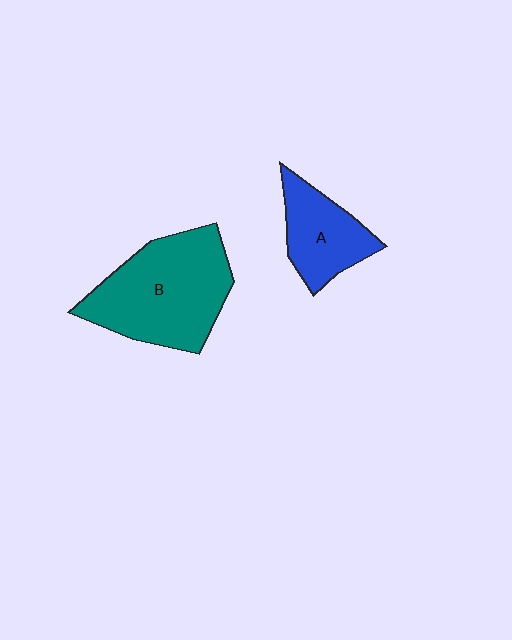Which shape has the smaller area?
Shape A (blue).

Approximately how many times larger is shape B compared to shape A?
Approximately 1.9 times.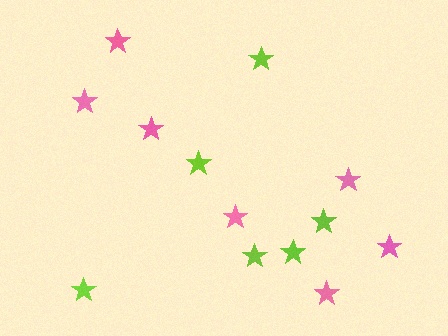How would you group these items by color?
There are 2 groups: one group of lime stars (6) and one group of pink stars (7).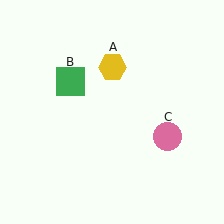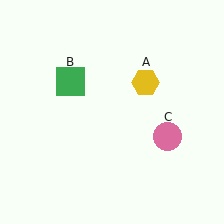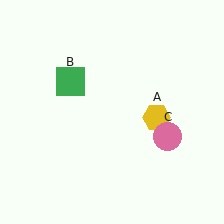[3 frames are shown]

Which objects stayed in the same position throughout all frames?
Green square (object B) and pink circle (object C) remained stationary.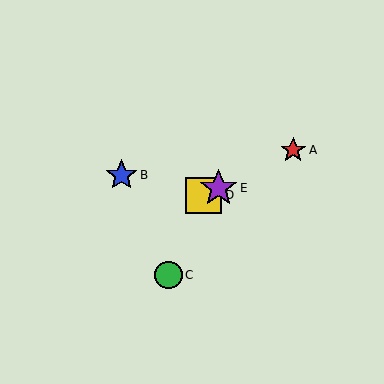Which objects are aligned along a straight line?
Objects A, D, E are aligned along a straight line.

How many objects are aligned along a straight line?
3 objects (A, D, E) are aligned along a straight line.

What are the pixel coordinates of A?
Object A is at (293, 150).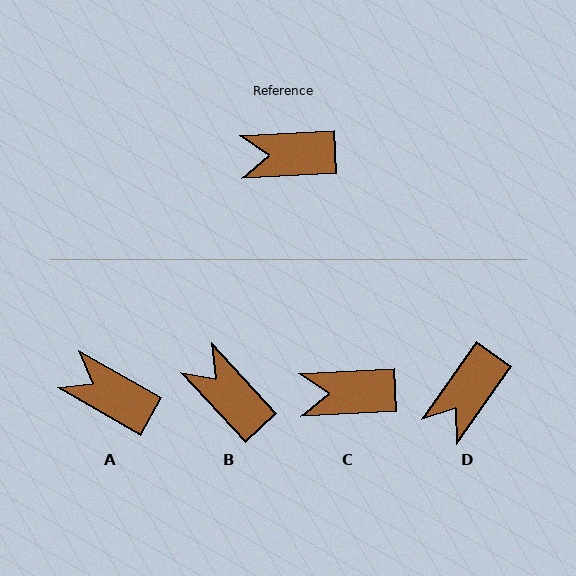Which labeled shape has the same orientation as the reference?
C.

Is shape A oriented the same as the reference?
No, it is off by about 32 degrees.